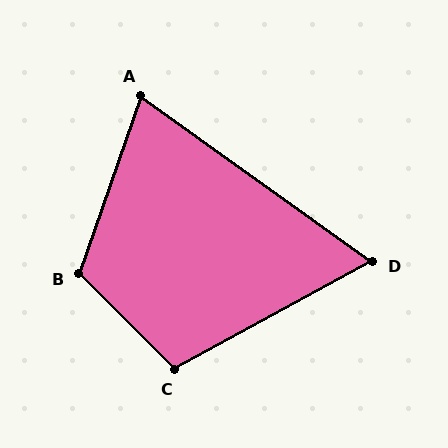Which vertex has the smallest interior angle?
D, at approximately 64 degrees.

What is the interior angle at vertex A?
Approximately 74 degrees (acute).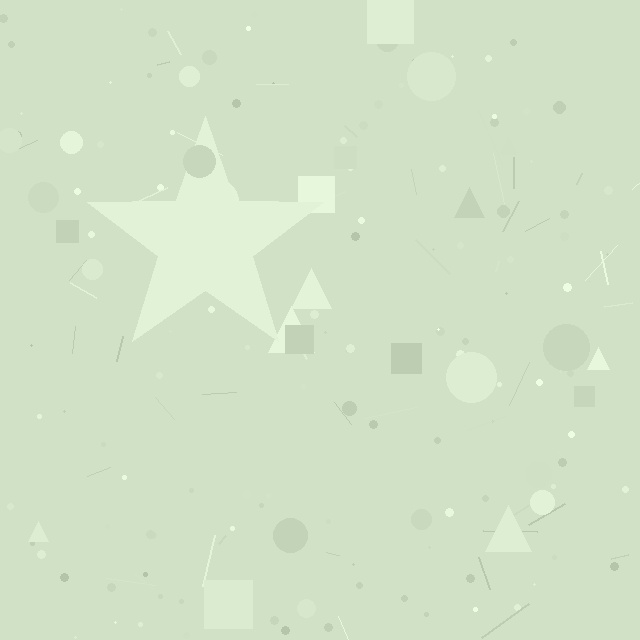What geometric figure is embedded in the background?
A star is embedded in the background.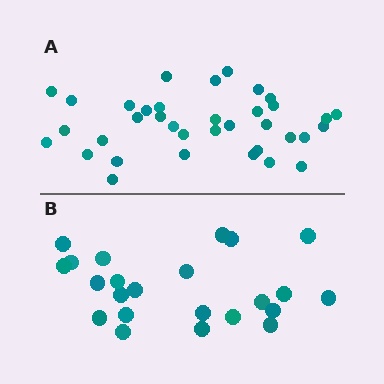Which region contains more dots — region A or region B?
Region A (the top region) has more dots.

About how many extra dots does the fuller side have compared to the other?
Region A has approximately 15 more dots than region B.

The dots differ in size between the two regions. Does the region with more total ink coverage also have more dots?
No. Region B has more total ink coverage because its dots are larger, but region A actually contains more individual dots. Total area can be misleading — the number of items is what matters here.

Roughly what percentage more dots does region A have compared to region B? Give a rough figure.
About 55% more.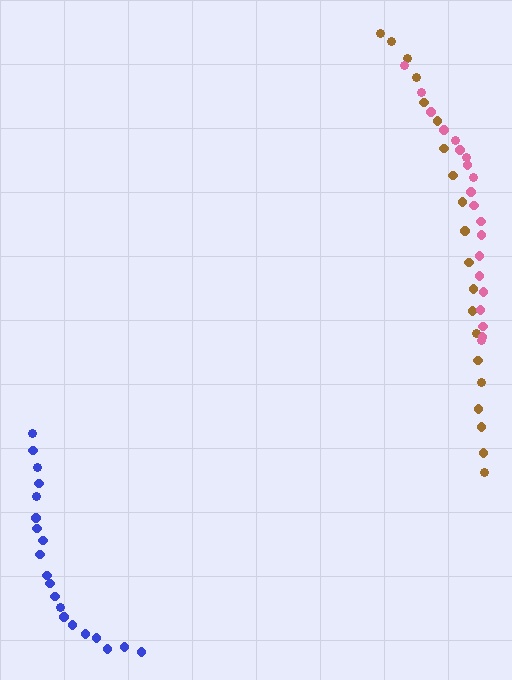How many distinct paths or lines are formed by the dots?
There are 3 distinct paths.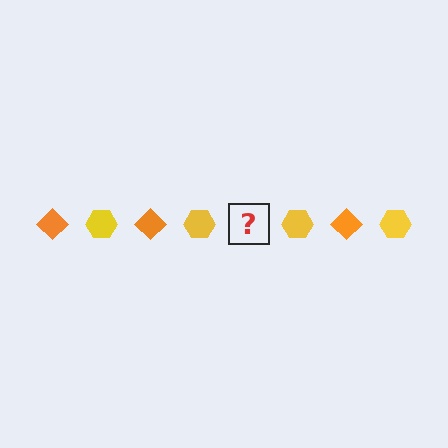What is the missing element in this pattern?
The missing element is an orange diamond.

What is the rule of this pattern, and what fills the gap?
The rule is that the pattern alternates between orange diamond and yellow hexagon. The gap should be filled with an orange diamond.